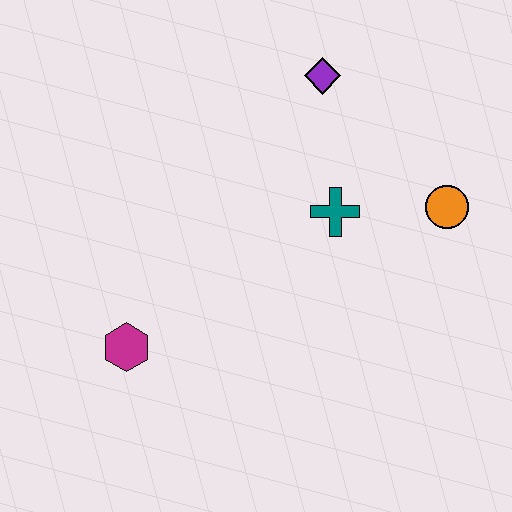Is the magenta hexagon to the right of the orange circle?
No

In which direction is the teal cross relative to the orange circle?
The teal cross is to the left of the orange circle.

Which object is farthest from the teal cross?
The magenta hexagon is farthest from the teal cross.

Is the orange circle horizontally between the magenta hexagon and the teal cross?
No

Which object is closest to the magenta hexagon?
The teal cross is closest to the magenta hexagon.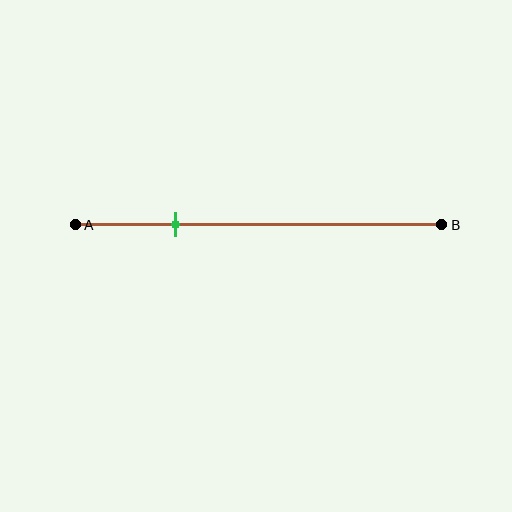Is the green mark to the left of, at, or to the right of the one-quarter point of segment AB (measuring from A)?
The green mark is approximately at the one-quarter point of segment AB.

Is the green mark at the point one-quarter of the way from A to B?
Yes, the mark is approximately at the one-quarter point.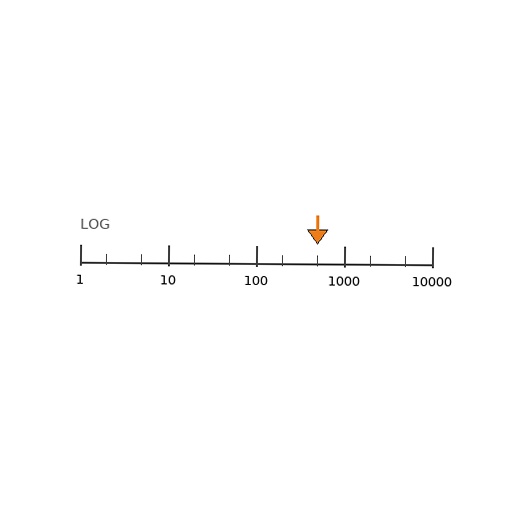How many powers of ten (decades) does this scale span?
The scale spans 4 decades, from 1 to 10000.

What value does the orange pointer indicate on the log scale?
The pointer indicates approximately 500.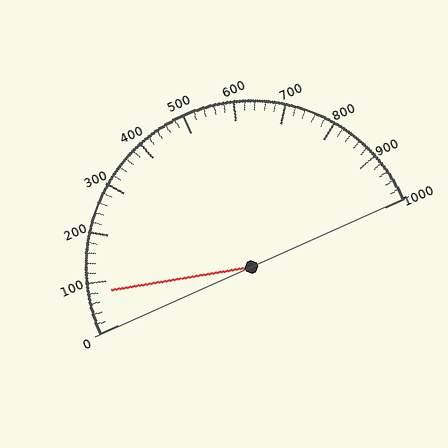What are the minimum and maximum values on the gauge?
The gauge ranges from 0 to 1000.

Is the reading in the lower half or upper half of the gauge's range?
The reading is in the lower half of the range (0 to 1000).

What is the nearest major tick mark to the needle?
The nearest major tick mark is 100.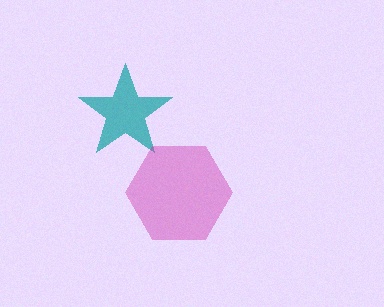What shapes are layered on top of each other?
The layered shapes are: a teal star, a magenta hexagon.